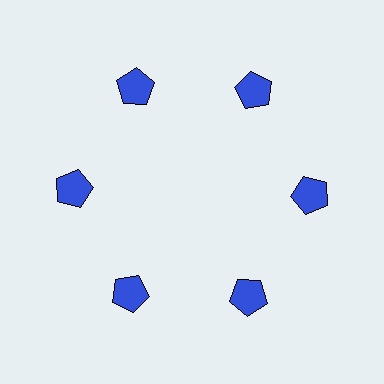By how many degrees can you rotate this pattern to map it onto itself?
The pattern maps onto itself every 60 degrees of rotation.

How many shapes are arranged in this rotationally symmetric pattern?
There are 6 shapes, arranged in 6 groups of 1.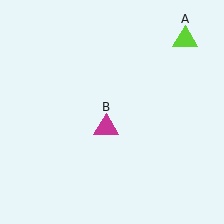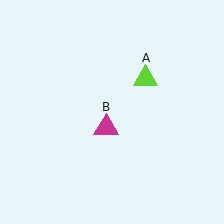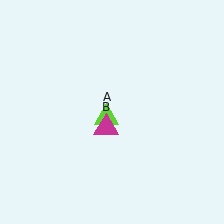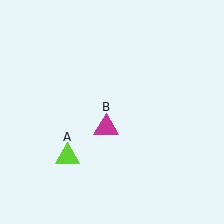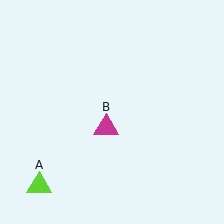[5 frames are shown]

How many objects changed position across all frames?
1 object changed position: lime triangle (object A).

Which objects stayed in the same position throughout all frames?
Magenta triangle (object B) remained stationary.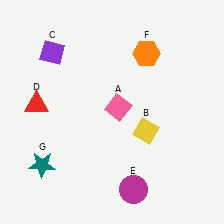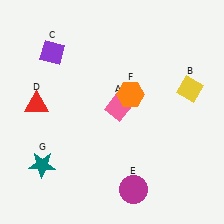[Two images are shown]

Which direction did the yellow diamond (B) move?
The yellow diamond (B) moved right.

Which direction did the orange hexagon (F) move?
The orange hexagon (F) moved down.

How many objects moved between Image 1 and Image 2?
2 objects moved between the two images.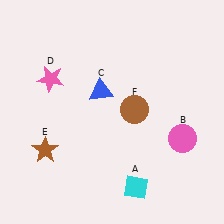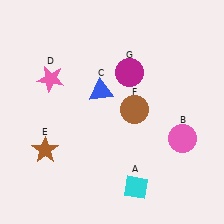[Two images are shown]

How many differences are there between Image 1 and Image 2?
There is 1 difference between the two images.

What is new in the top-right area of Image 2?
A magenta circle (G) was added in the top-right area of Image 2.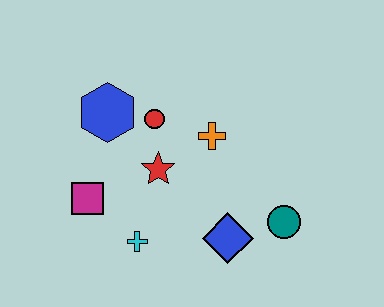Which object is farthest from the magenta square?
The teal circle is farthest from the magenta square.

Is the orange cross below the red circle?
Yes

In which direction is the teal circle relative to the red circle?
The teal circle is to the right of the red circle.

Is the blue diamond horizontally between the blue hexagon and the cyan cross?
No